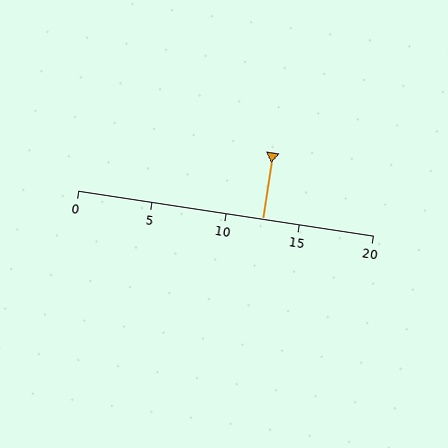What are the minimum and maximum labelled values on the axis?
The axis runs from 0 to 20.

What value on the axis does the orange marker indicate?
The marker indicates approximately 12.5.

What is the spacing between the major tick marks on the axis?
The major ticks are spaced 5 apart.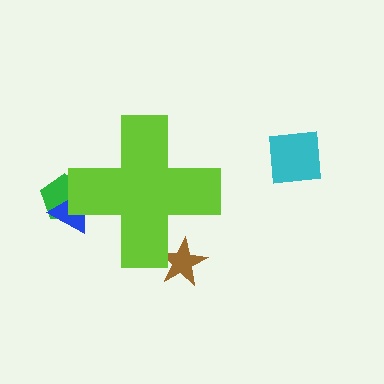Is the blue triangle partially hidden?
Yes, the blue triangle is partially hidden behind the lime cross.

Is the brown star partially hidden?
Yes, the brown star is partially hidden behind the lime cross.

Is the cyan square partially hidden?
No, the cyan square is fully visible.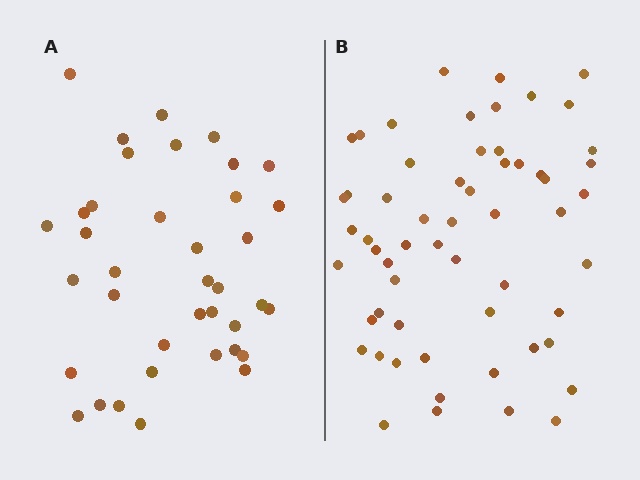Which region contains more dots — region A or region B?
Region B (the right region) has more dots.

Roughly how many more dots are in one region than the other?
Region B has approximately 20 more dots than region A.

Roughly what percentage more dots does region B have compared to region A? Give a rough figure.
About 55% more.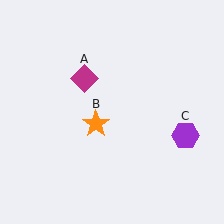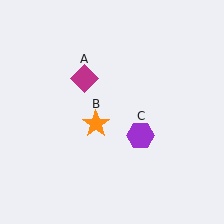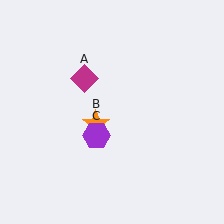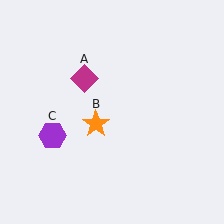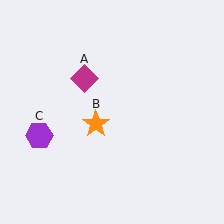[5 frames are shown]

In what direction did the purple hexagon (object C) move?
The purple hexagon (object C) moved left.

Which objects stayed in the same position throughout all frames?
Magenta diamond (object A) and orange star (object B) remained stationary.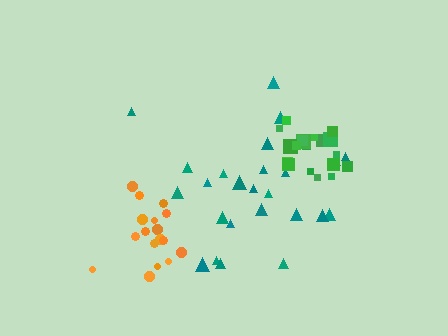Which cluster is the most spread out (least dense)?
Teal.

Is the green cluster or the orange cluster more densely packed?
Green.